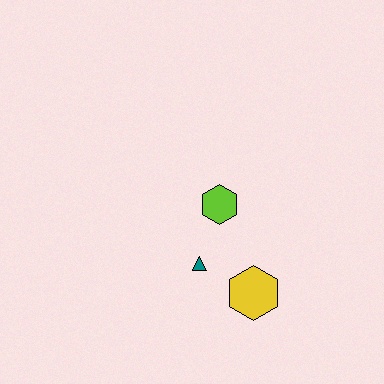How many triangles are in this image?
There is 1 triangle.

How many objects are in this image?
There are 3 objects.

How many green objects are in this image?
There are no green objects.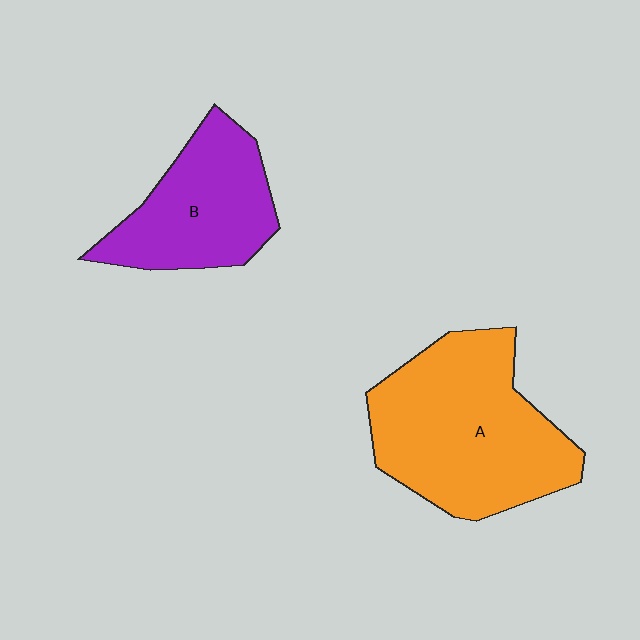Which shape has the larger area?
Shape A (orange).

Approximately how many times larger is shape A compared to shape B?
Approximately 1.5 times.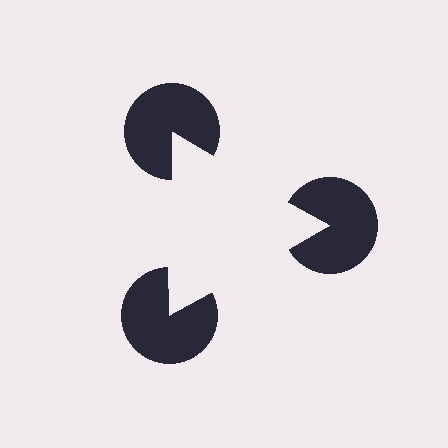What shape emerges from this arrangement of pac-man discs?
An illusory triangle — its edges are inferred from the aligned wedge cuts in the pac-man discs, not physically drawn.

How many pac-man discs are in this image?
There are 3 — one at each vertex of the illusory triangle.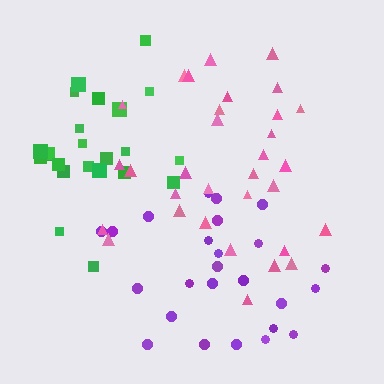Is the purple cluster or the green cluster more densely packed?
Green.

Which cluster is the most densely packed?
Green.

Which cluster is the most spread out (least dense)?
Purple.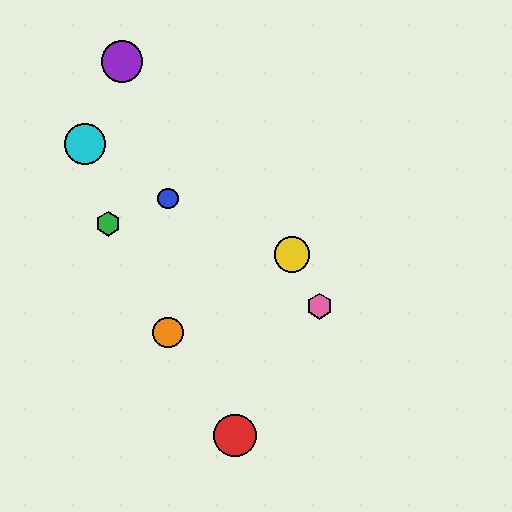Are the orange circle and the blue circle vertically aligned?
Yes, both are at x≈168.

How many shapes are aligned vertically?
2 shapes (the blue circle, the orange circle) are aligned vertically.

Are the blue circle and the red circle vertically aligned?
No, the blue circle is at x≈168 and the red circle is at x≈235.